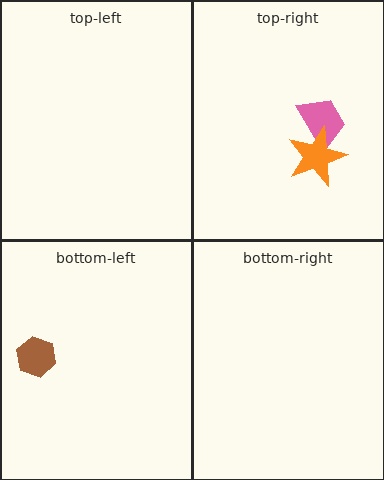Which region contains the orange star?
The top-right region.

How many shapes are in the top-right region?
2.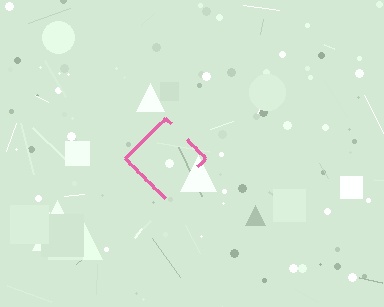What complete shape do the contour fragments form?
The contour fragments form a diamond.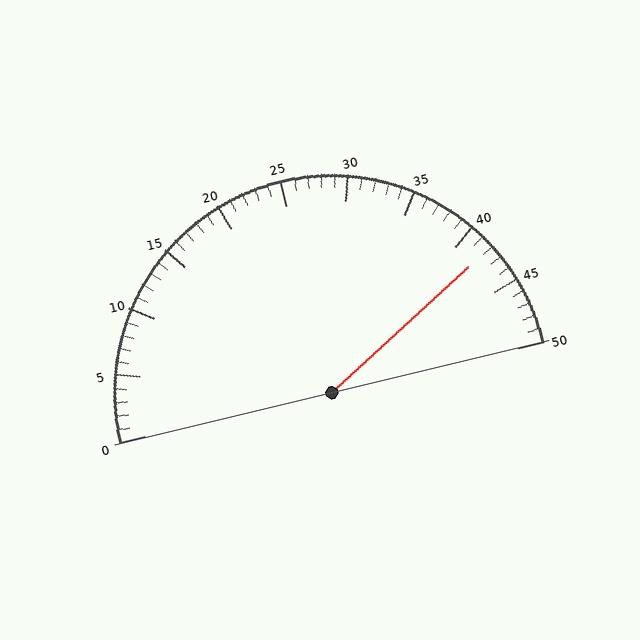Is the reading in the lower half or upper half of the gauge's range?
The reading is in the upper half of the range (0 to 50).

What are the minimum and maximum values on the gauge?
The gauge ranges from 0 to 50.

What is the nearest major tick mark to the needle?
The nearest major tick mark is 40.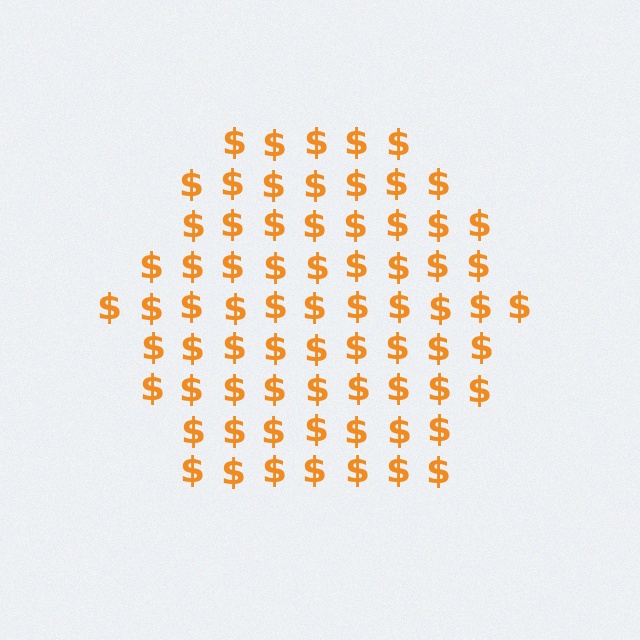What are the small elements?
The small elements are dollar signs.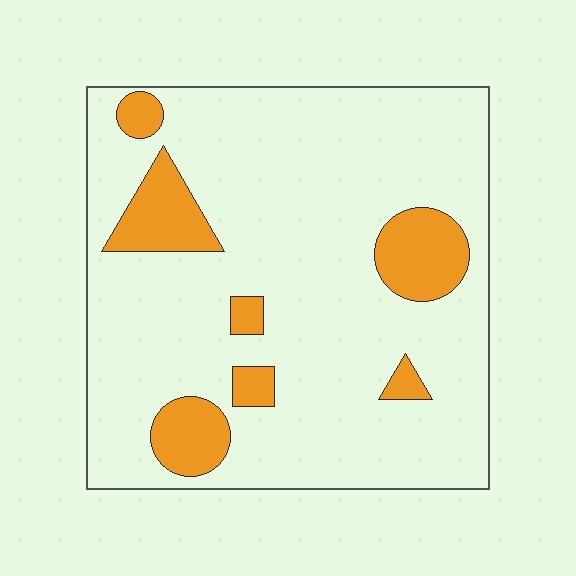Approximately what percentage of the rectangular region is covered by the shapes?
Approximately 15%.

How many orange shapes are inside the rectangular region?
7.